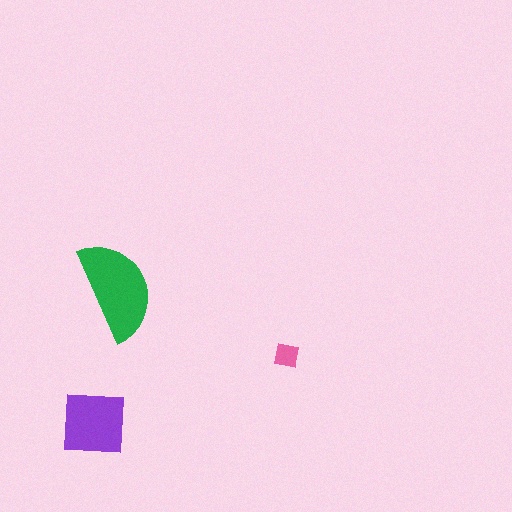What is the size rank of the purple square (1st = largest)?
2nd.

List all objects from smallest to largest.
The pink square, the purple square, the green semicircle.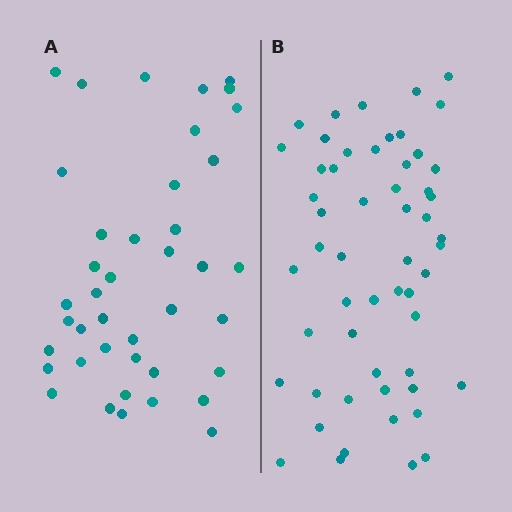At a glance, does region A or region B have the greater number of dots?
Region B (the right region) has more dots.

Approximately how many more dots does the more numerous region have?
Region B has approximately 15 more dots than region A.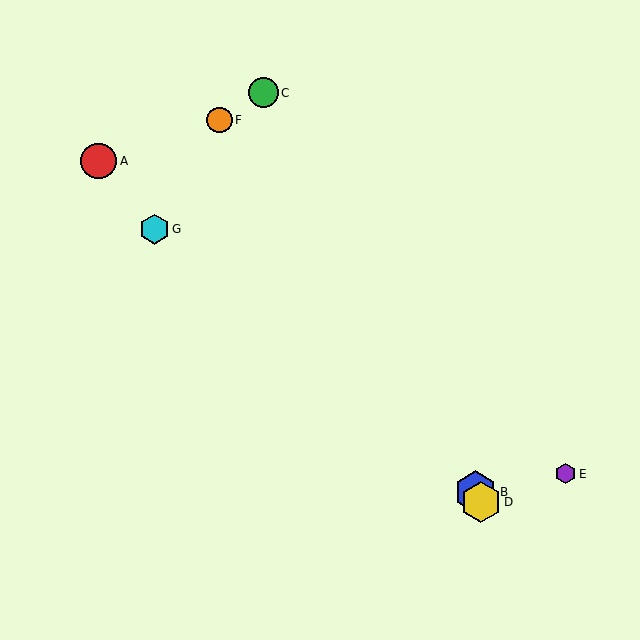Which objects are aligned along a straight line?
Objects B, C, D are aligned along a straight line.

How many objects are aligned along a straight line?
3 objects (B, C, D) are aligned along a straight line.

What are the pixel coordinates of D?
Object D is at (481, 502).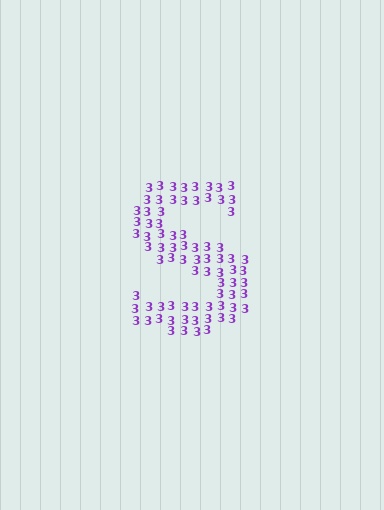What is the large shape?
The large shape is the letter S.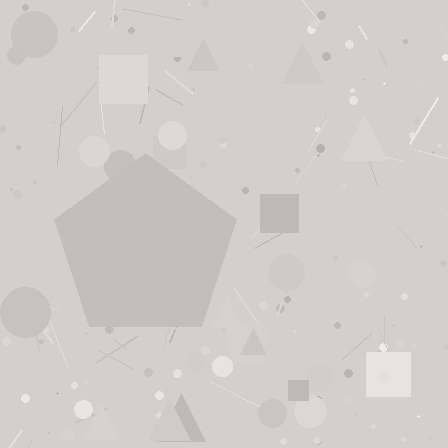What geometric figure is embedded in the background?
A pentagon is embedded in the background.